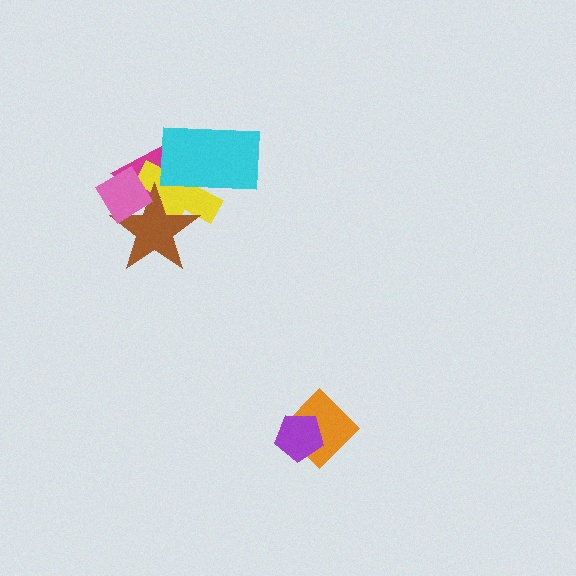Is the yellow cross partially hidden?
Yes, it is partially covered by another shape.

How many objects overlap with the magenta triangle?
4 objects overlap with the magenta triangle.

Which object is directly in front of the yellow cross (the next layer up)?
The cyan rectangle is directly in front of the yellow cross.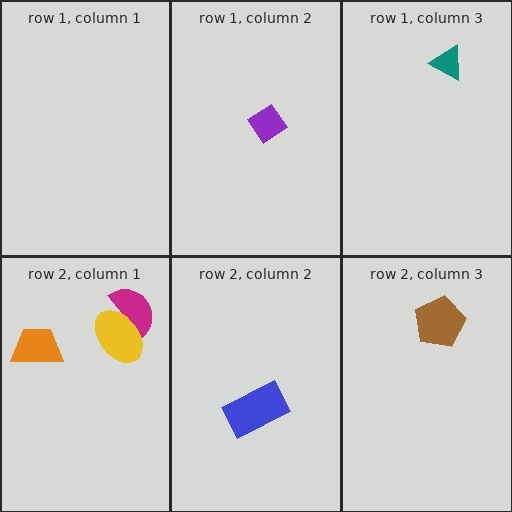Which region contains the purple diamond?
The row 1, column 2 region.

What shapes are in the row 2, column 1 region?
The magenta semicircle, the orange trapezoid, the yellow ellipse.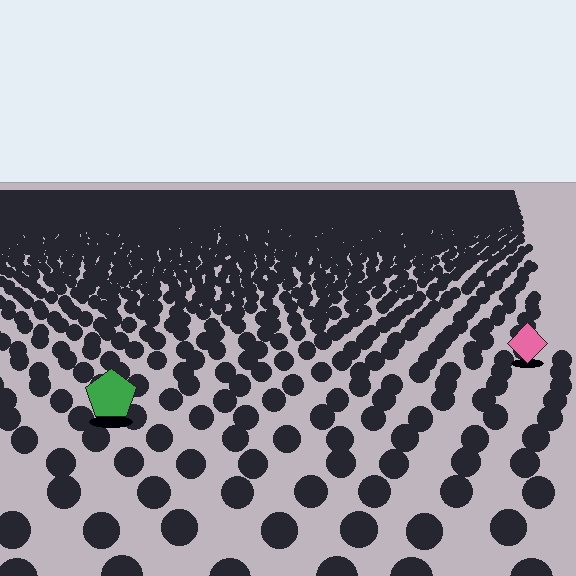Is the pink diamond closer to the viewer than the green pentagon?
No. The green pentagon is closer — you can tell from the texture gradient: the ground texture is coarser near it.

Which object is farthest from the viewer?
The pink diamond is farthest from the viewer. It appears smaller and the ground texture around it is denser.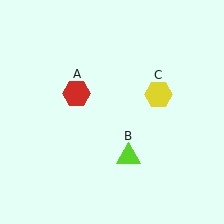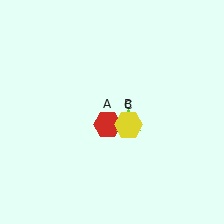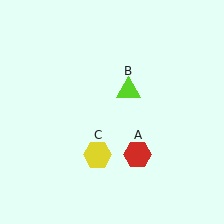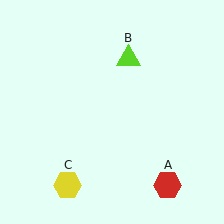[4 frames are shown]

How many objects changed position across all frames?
3 objects changed position: red hexagon (object A), lime triangle (object B), yellow hexagon (object C).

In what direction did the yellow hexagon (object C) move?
The yellow hexagon (object C) moved down and to the left.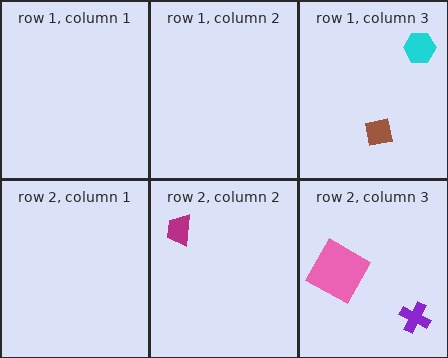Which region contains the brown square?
The row 1, column 3 region.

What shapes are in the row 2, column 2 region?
The magenta trapezoid.